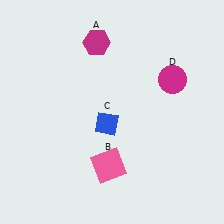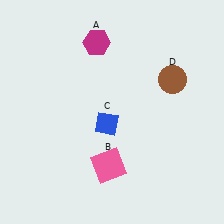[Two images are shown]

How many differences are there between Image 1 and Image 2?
There is 1 difference between the two images.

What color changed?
The circle (D) changed from magenta in Image 1 to brown in Image 2.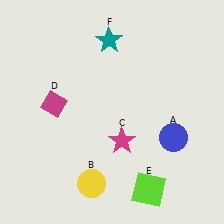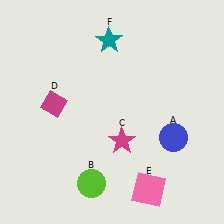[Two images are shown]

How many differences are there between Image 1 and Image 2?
There are 2 differences between the two images.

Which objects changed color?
B changed from yellow to lime. E changed from lime to pink.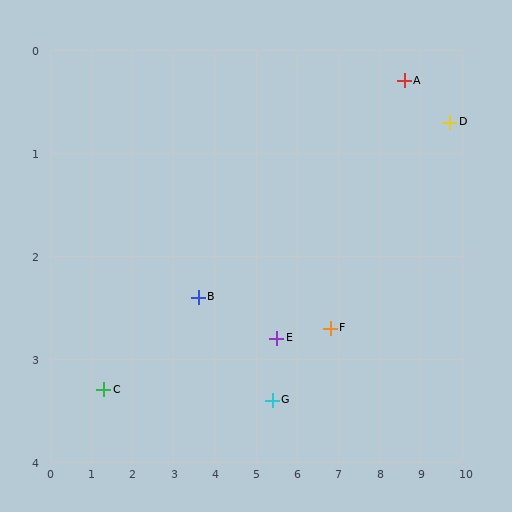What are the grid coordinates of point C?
Point C is at approximately (1.3, 3.3).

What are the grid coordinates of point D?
Point D is at approximately (9.7, 0.7).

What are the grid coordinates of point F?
Point F is at approximately (6.8, 2.7).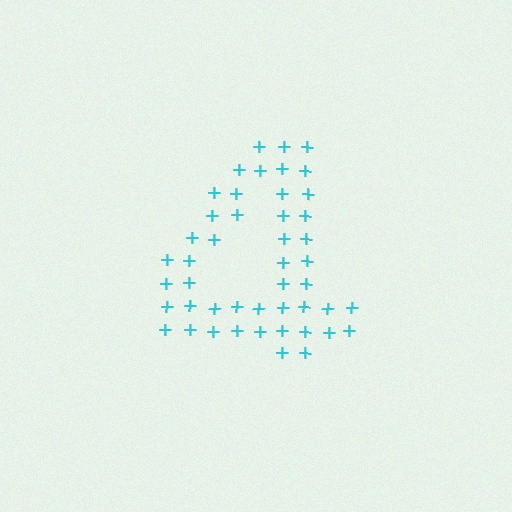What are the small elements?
The small elements are plus signs.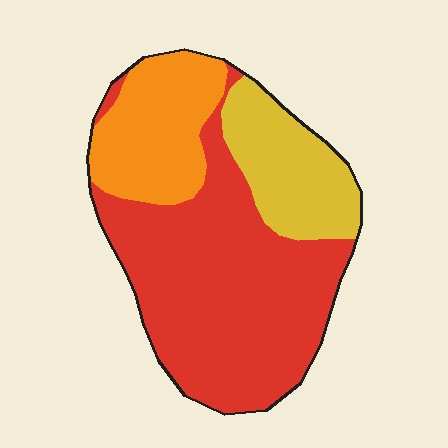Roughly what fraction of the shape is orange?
Orange covers 22% of the shape.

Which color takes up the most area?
Red, at roughly 60%.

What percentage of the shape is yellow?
Yellow covers 20% of the shape.